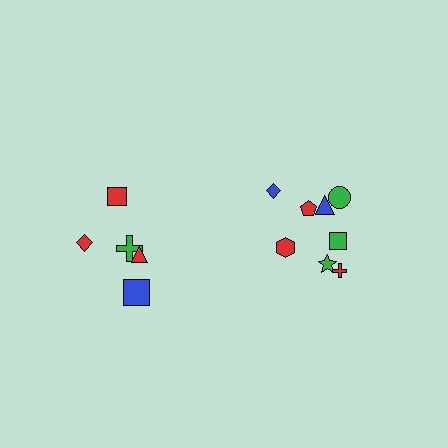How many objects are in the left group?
There are 5 objects.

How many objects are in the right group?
There are 8 objects.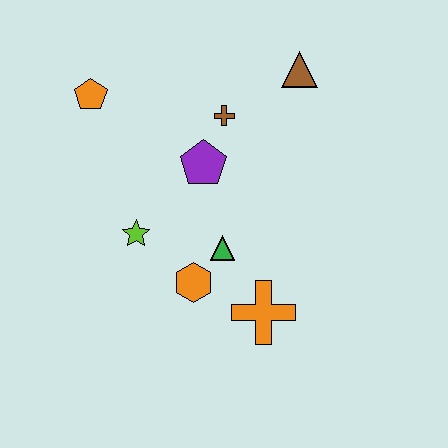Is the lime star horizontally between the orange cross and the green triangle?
No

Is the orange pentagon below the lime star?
No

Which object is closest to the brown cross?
The purple pentagon is closest to the brown cross.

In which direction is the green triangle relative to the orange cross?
The green triangle is above the orange cross.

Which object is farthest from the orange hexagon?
The brown triangle is farthest from the orange hexagon.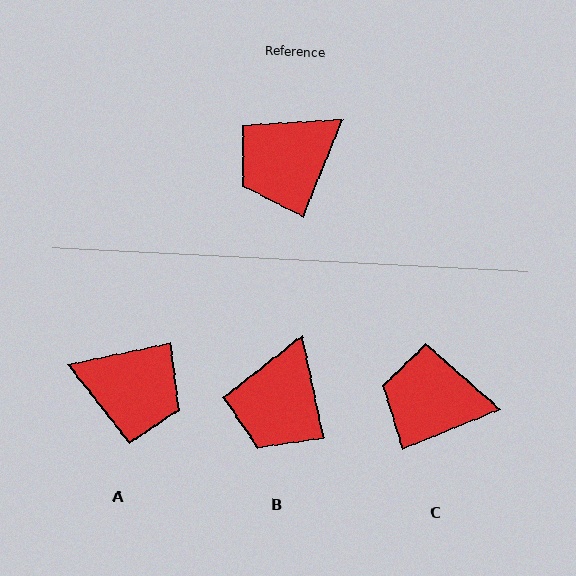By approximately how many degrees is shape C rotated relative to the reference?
Approximately 45 degrees clockwise.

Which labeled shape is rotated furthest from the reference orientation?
A, about 124 degrees away.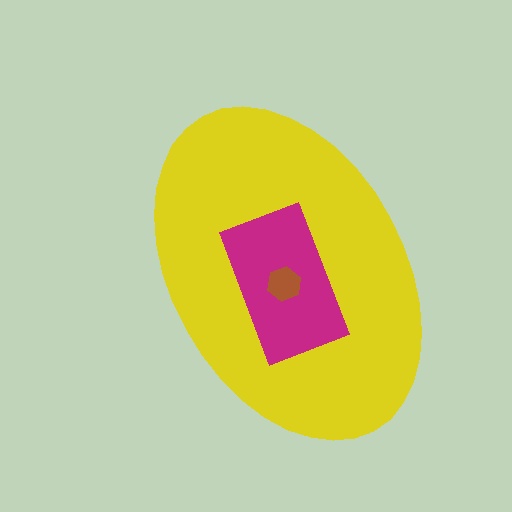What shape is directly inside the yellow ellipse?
The magenta rectangle.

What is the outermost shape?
The yellow ellipse.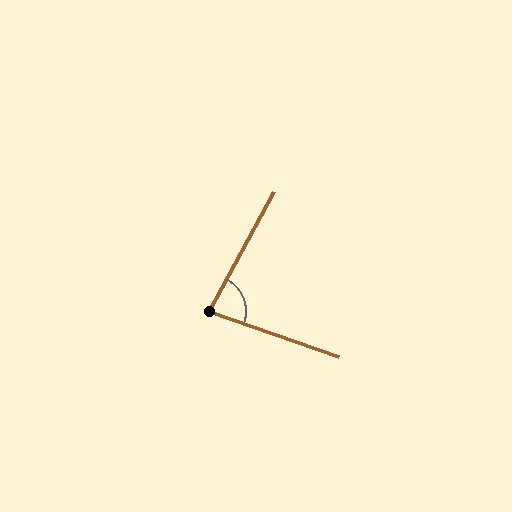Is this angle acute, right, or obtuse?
It is acute.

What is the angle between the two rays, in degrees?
Approximately 81 degrees.